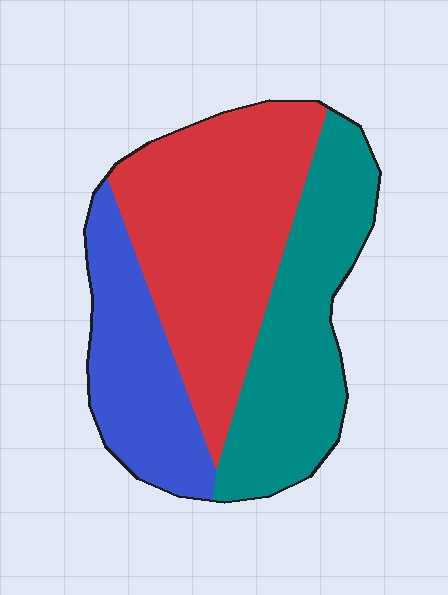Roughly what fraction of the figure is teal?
Teal covers around 35% of the figure.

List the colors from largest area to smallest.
From largest to smallest: red, teal, blue.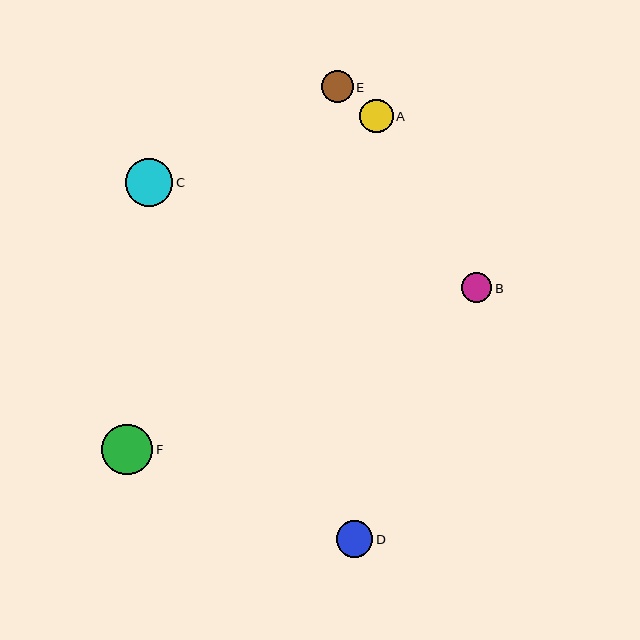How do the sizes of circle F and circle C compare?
Circle F and circle C are approximately the same size.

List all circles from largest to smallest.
From largest to smallest: F, C, D, A, E, B.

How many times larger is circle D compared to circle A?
Circle D is approximately 1.1 times the size of circle A.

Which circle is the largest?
Circle F is the largest with a size of approximately 51 pixels.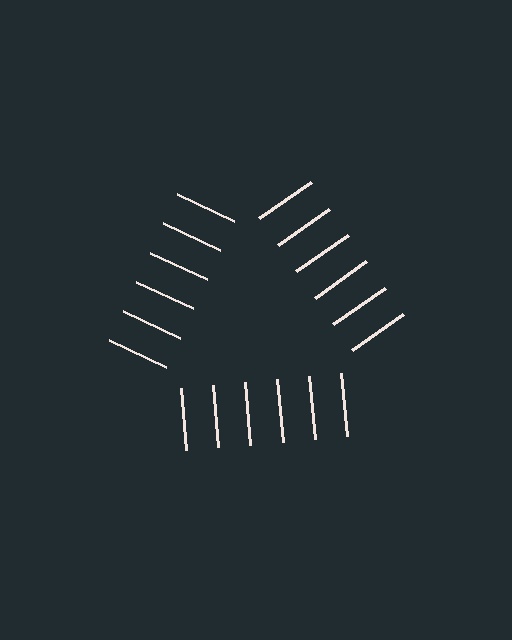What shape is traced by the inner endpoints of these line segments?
An illusory triangle — the line segments terminate on its edges but no continuous stroke is drawn.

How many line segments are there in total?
18 — 6 along each of the 3 edges.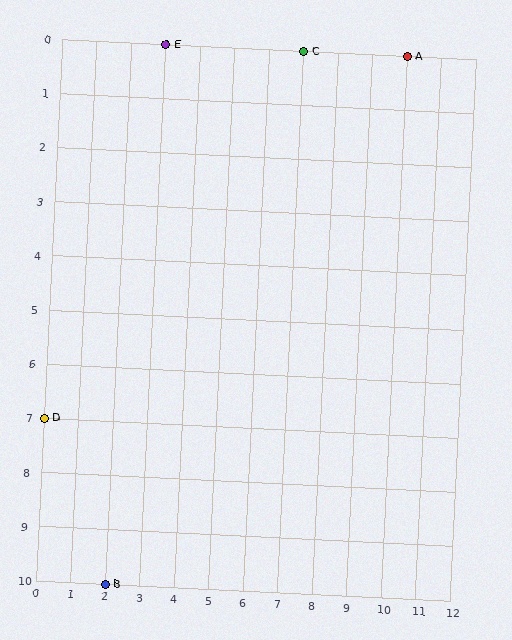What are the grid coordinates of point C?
Point C is at grid coordinates (7, 0).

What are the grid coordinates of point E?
Point E is at grid coordinates (3, 0).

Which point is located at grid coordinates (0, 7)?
Point D is at (0, 7).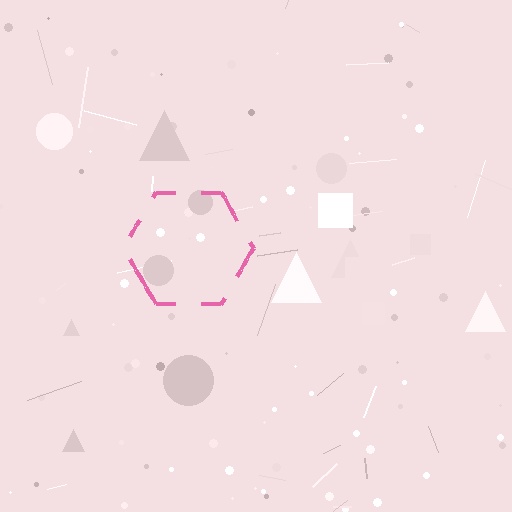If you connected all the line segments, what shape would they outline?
They would outline a hexagon.